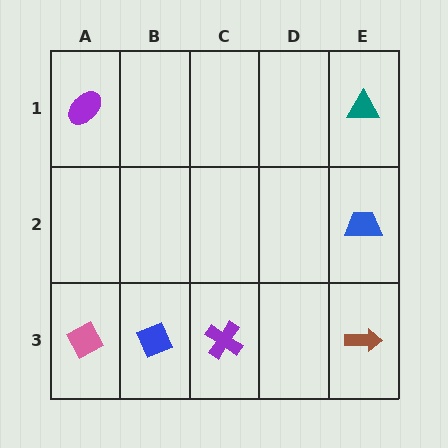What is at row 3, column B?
A blue diamond.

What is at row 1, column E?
A teal triangle.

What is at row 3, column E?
A brown arrow.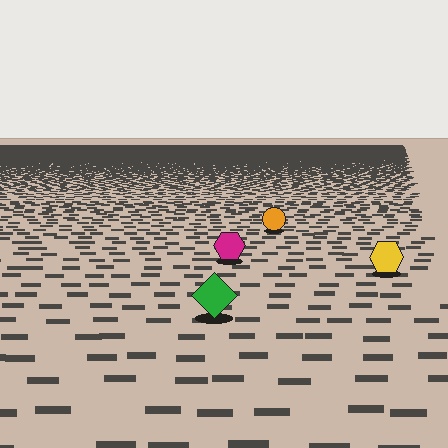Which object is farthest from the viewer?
The orange circle is farthest from the viewer. It appears smaller and the ground texture around it is denser.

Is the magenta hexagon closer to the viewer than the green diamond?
No. The green diamond is closer — you can tell from the texture gradient: the ground texture is coarser near it.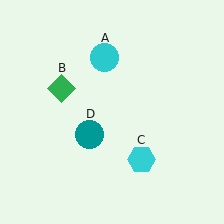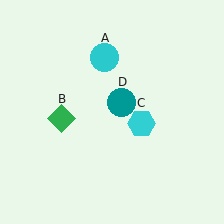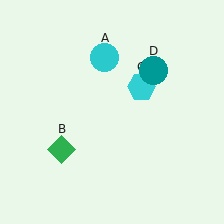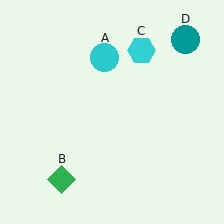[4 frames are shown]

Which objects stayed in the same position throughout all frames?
Cyan circle (object A) remained stationary.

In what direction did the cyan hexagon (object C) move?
The cyan hexagon (object C) moved up.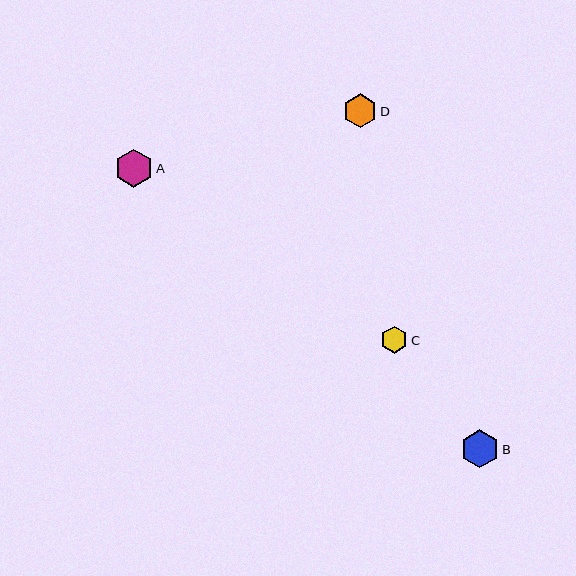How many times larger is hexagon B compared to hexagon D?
Hexagon B is approximately 1.1 times the size of hexagon D.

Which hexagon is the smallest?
Hexagon C is the smallest with a size of approximately 27 pixels.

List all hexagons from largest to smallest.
From largest to smallest: A, B, D, C.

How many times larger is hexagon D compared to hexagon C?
Hexagon D is approximately 1.3 times the size of hexagon C.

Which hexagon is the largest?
Hexagon A is the largest with a size of approximately 38 pixels.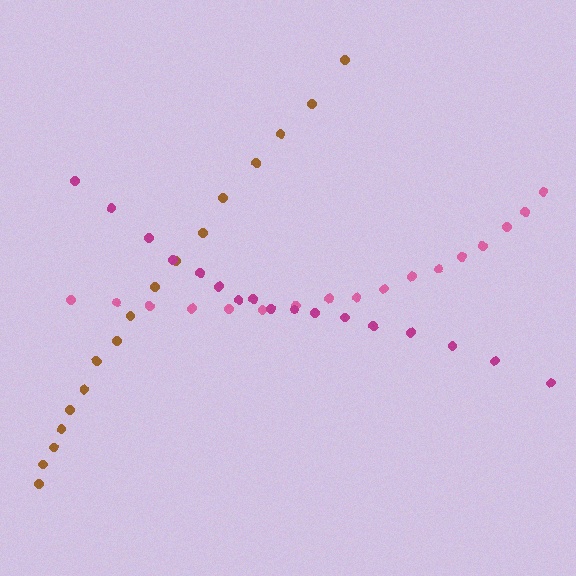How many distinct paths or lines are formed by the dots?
There are 3 distinct paths.